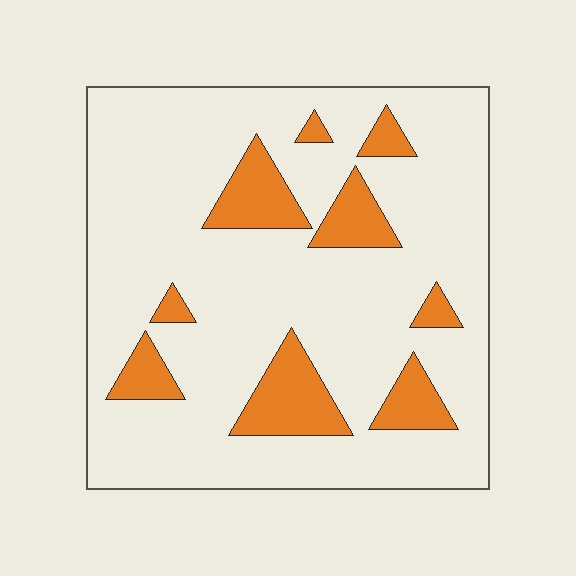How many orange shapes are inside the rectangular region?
9.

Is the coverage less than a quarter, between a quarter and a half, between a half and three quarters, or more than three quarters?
Less than a quarter.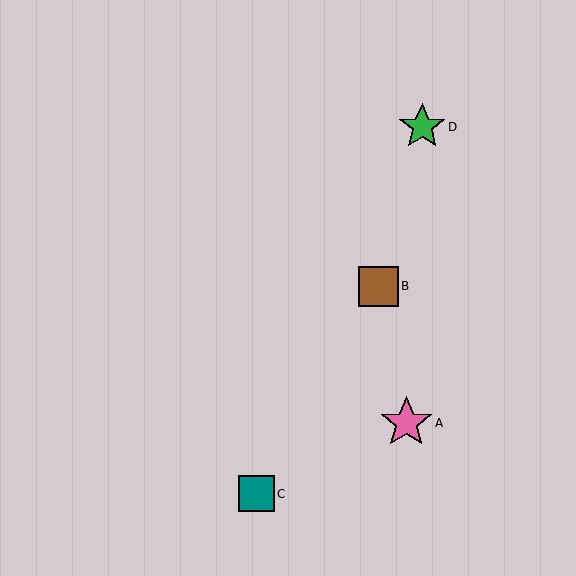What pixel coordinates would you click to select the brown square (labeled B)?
Click at (378, 286) to select the brown square B.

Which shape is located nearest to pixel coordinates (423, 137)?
The green star (labeled D) at (422, 127) is nearest to that location.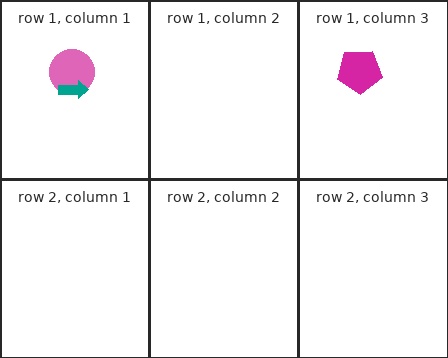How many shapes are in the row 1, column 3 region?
1.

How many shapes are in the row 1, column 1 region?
2.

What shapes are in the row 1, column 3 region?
The magenta pentagon.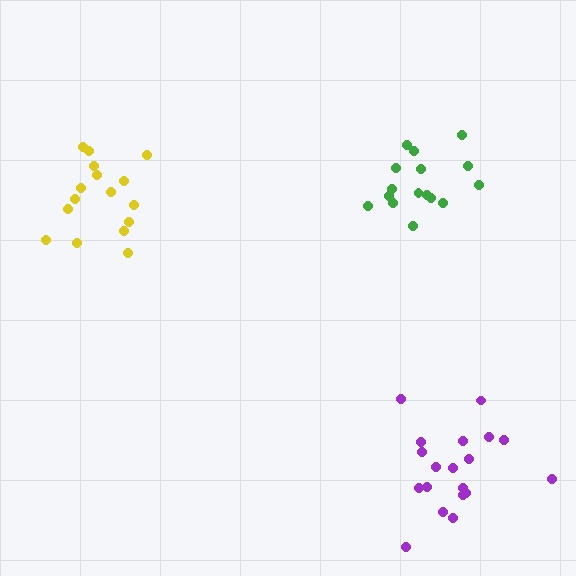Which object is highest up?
The green cluster is topmost.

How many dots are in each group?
Group 1: 16 dots, Group 2: 16 dots, Group 3: 19 dots (51 total).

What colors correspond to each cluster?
The clusters are colored: yellow, green, purple.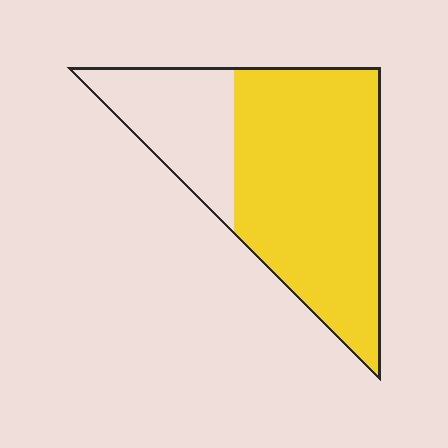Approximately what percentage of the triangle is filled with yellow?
Approximately 70%.